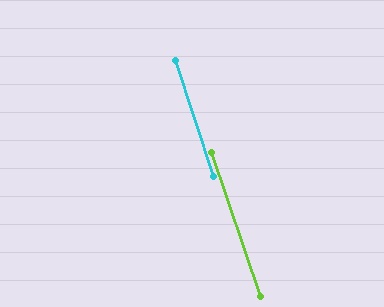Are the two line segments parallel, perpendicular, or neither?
Parallel — their directions differ by only 0.8°.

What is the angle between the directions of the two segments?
Approximately 1 degree.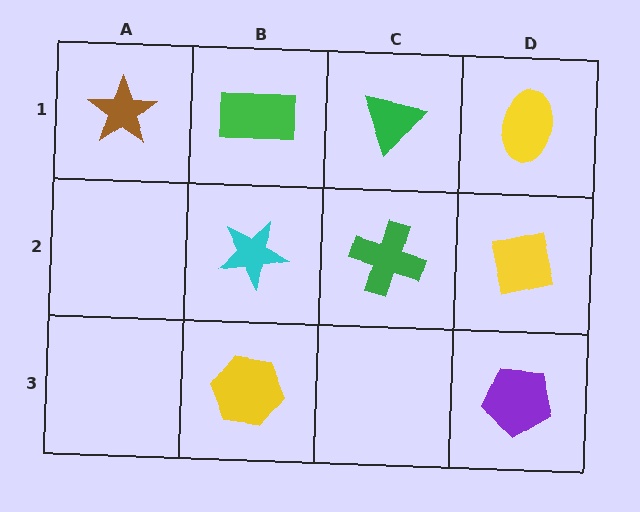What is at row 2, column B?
A cyan star.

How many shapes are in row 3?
2 shapes.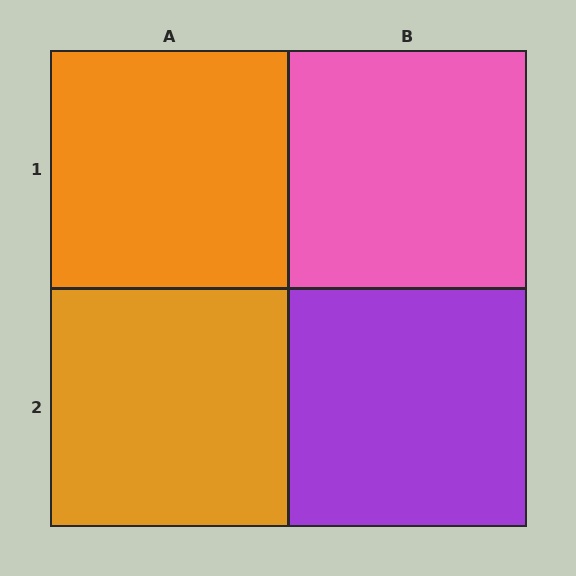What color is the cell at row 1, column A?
Orange.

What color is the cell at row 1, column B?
Pink.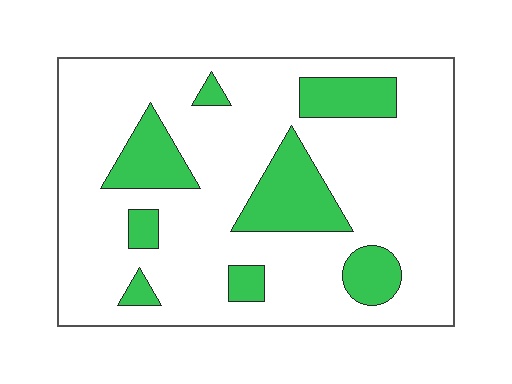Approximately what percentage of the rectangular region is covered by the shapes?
Approximately 20%.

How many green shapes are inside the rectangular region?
8.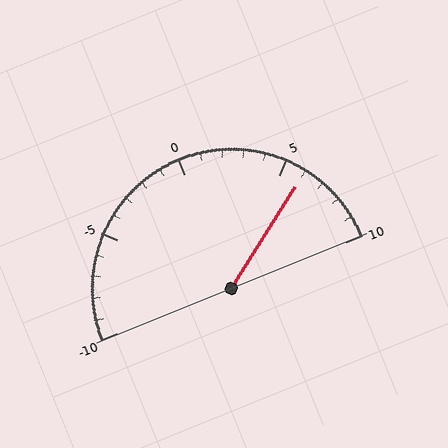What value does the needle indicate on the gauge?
The needle indicates approximately 6.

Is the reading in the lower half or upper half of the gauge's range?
The reading is in the upper half of the range (-10 to 10).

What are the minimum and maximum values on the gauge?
The gauge ranges from -10 to 10.